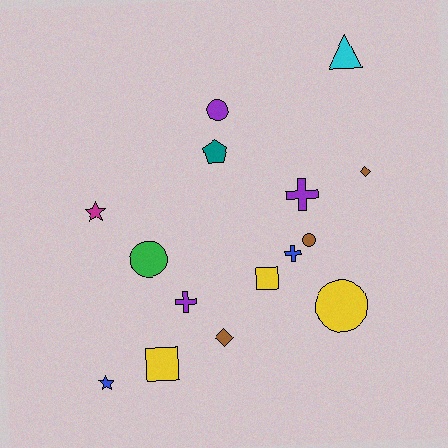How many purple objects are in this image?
There are 3 purple objects.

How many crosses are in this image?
There are 3 crosses.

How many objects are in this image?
There are 15 objects.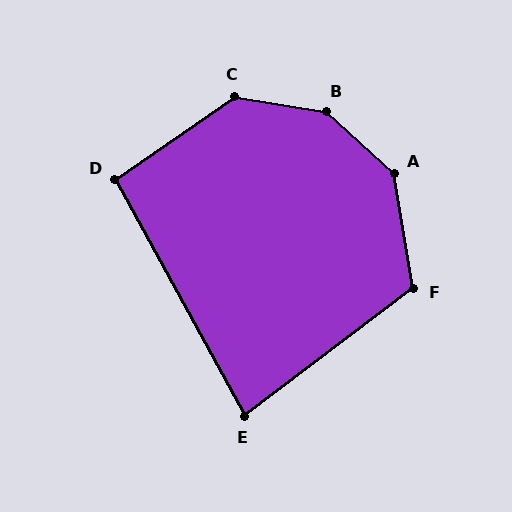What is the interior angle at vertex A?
Approximately 142 degrees (obtuse).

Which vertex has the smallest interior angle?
E, at approximately 82 degrees.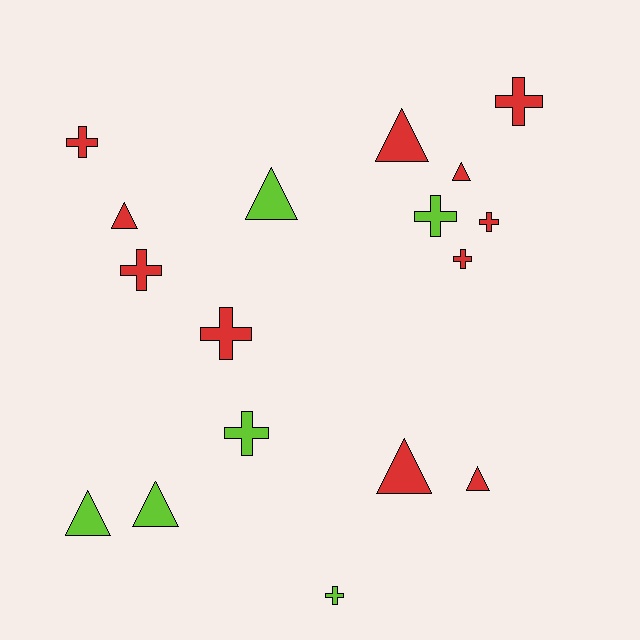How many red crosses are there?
There are 6 red crosses.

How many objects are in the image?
There are 17 objects.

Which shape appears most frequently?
Cross, with 9 objects.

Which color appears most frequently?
Red, with 11 objects.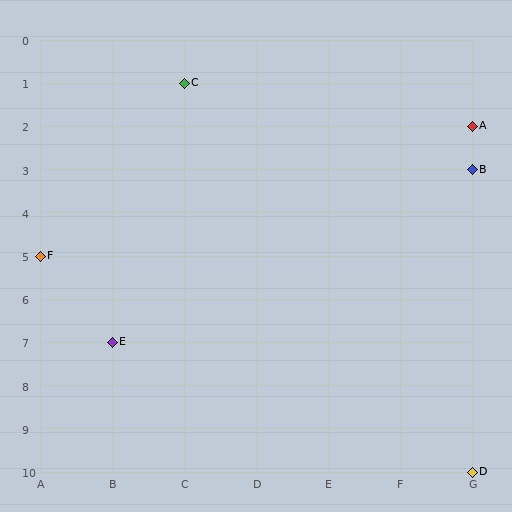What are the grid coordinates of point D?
Point D is at grid coordinates (G, 10).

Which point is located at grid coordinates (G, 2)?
Point A is at (G, 2).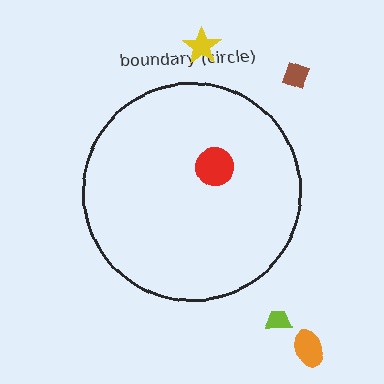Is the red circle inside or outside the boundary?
Inside.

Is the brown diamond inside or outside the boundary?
Outside.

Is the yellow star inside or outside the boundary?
Outside.